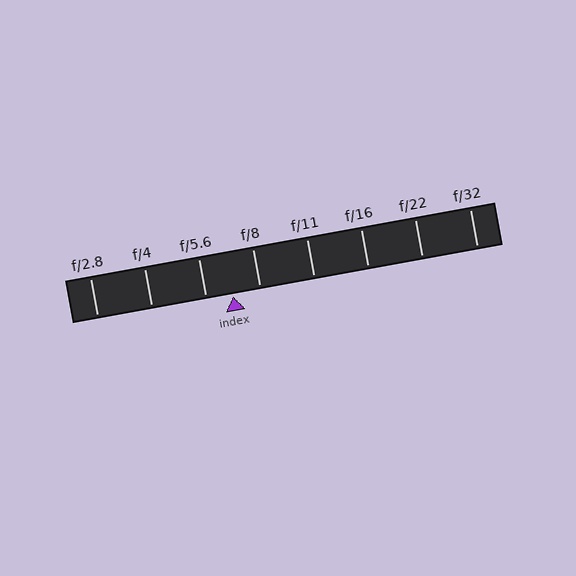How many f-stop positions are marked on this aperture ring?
There are 8 f-stop positions marked.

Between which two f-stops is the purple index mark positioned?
The index mark is between f/5.6 and f/8.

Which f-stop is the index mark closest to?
The index mark is closest to f/5.6.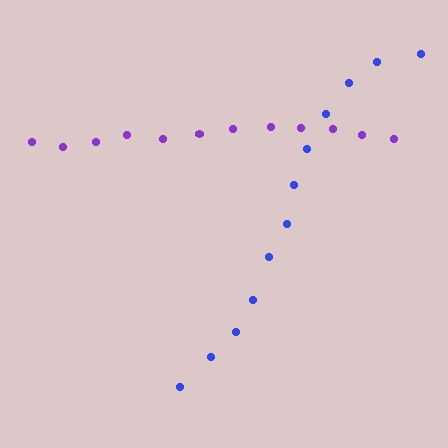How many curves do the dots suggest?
There are 2 distinct paths.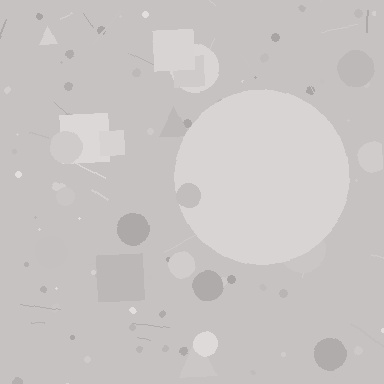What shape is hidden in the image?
A circle is hidden in the image.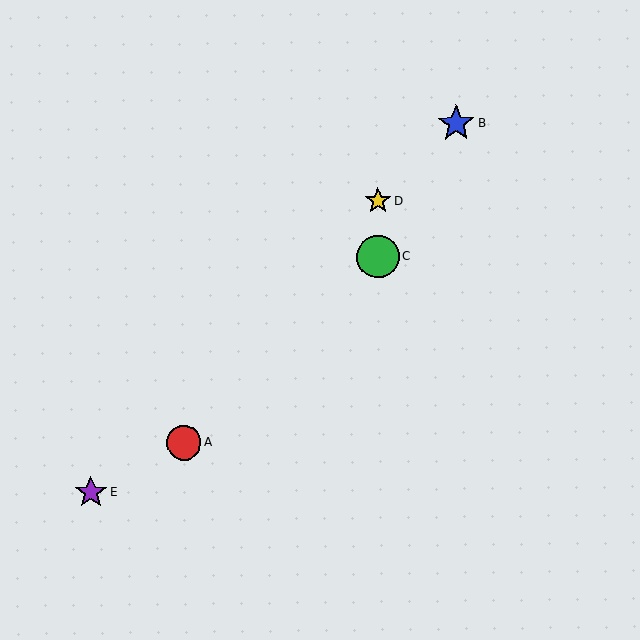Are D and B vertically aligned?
No, D is at x≈378 and B is at x≈456.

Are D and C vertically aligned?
Yes, both are at x≈378.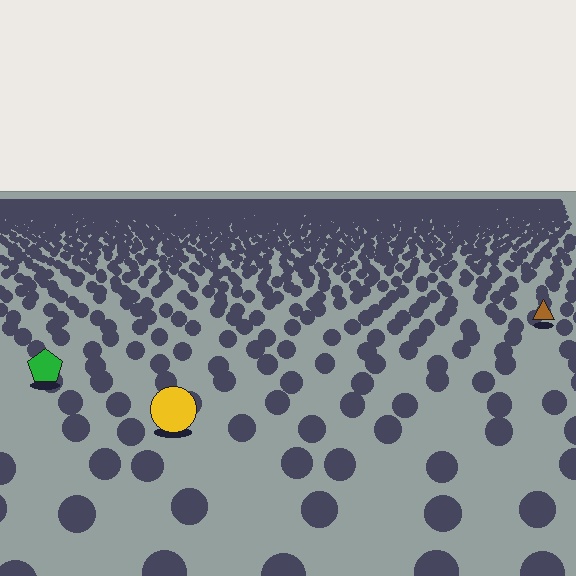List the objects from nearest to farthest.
From nearest to farthest: the yellow circle, the green pentagon, the brown triangle.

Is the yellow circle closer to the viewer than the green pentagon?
Yes. The yellow circle is closer — you can tell from the texture gradient: the ground texture is coarser near it.